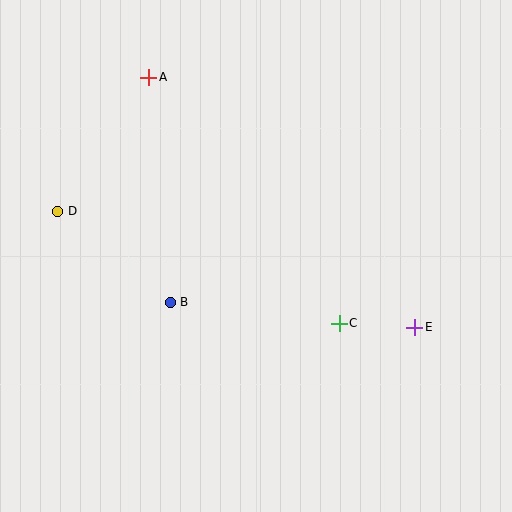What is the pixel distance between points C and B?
The distance between C and B is 170 pixels.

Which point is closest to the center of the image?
Point B at (170, 302) is closest to the center.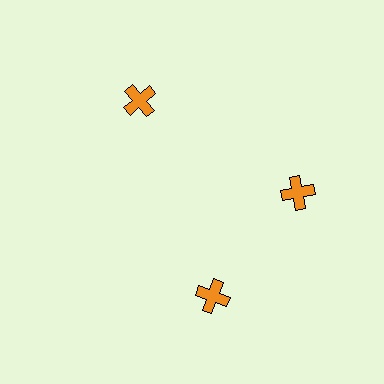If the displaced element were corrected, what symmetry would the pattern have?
It would have 3-fold rotational symmetry — the pattern would map onto itself every 120 degrees.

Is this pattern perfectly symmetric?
No. The 3 orange crosses are arranged in a ring, but one element near the 7 o'clock position is rotated out of alignment along the ring, breaking the 3-fold rotational symmetry.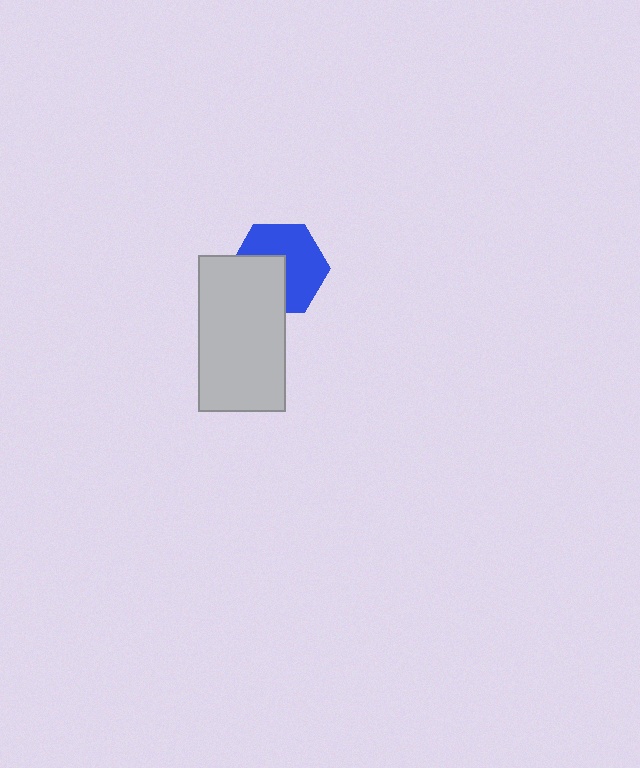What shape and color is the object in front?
The object in front is a light gray rectangle.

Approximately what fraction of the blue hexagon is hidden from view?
Roughly 39% of the blue hexagon is hidden behind the light gray rectangle.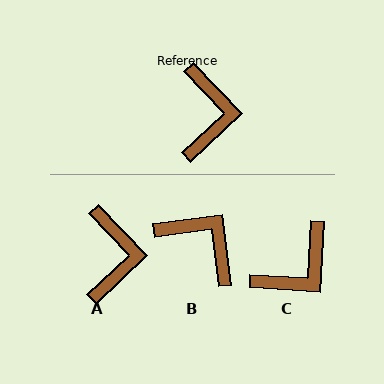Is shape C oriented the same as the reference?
No, it is off by about 47 degrees.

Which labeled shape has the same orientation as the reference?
A.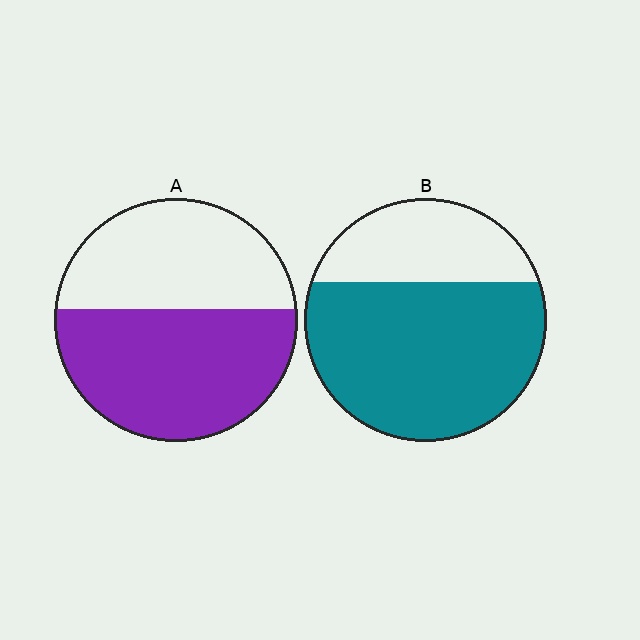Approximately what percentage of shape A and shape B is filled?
A is approximately 55% and B is approximately 70%.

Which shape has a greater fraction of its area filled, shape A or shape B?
Shape B.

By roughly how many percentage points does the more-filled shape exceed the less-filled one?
By roughly 15 percentage points (B over A).